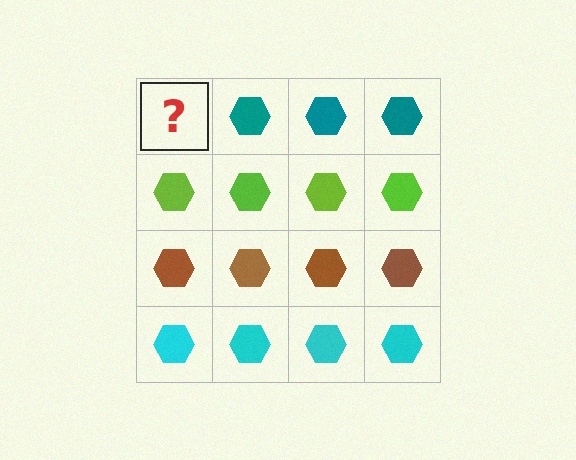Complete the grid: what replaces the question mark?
The question mark should be replaced with a teal hexagon.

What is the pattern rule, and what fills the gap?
The rule is that each row has a consistent color. The gap should be filled with a teal hexagon.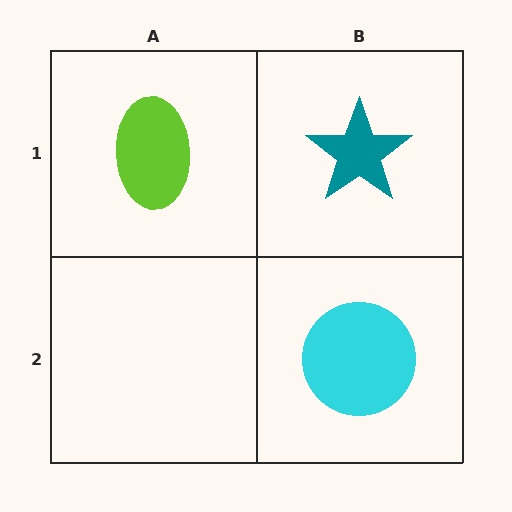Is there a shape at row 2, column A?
No, that cell is empty.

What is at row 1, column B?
A teal star.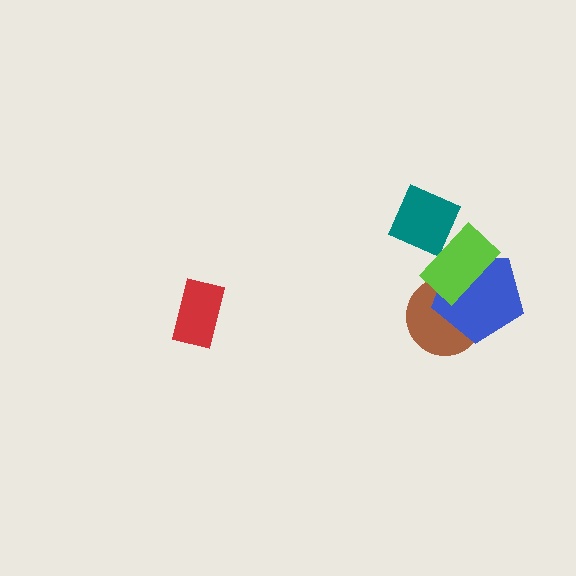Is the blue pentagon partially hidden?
Yes, it is partially covered by another shape.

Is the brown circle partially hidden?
Yes, it is partially covered by another shape.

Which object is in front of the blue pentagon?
The lime rectangle is in front of the blue pentagon.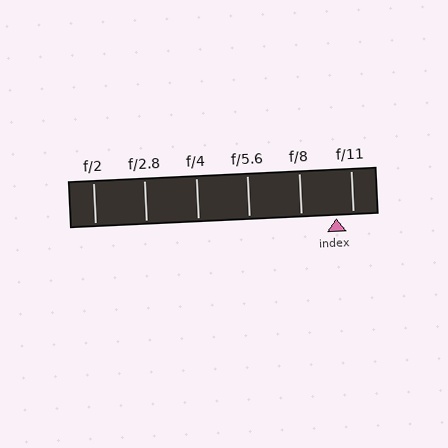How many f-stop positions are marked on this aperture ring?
There are 6 f-stop positions marked.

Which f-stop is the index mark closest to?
The index mark is closest to f/11.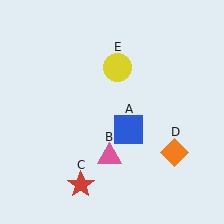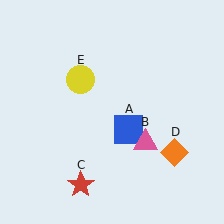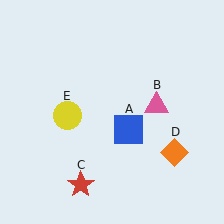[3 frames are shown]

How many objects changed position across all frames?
2 objects changed position: pink triangle (object B), yellow circle (object E).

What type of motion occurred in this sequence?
The pink triangle (object B), yellow circle (object E) rotated counterclockwise around the center of the scene.